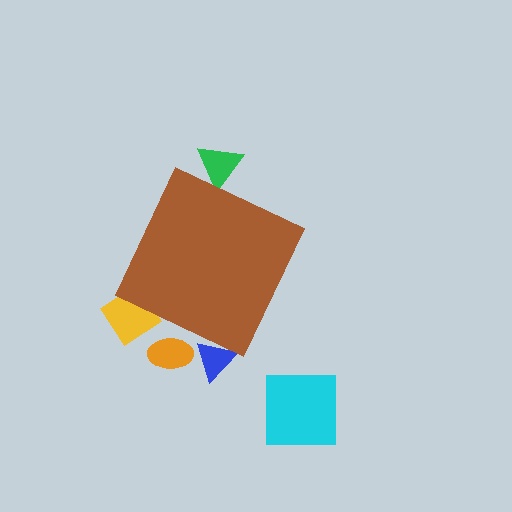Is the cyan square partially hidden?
No, the cyan square is fully visible.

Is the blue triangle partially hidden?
Yes, the blue triangle is partially hidden behind the brown diamond.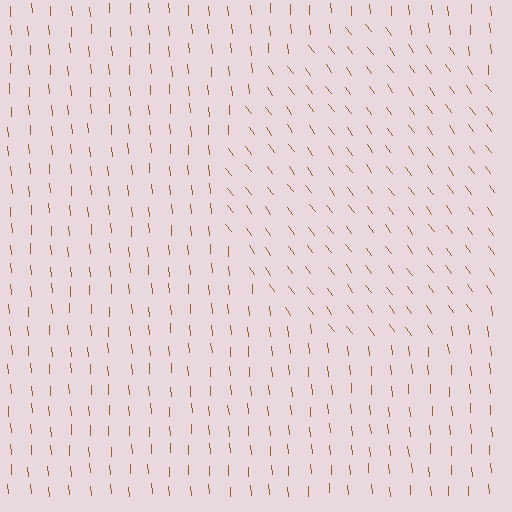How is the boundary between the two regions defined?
The boundary is defined purely by a change in line orientation (approximately 32 degrees difference). All lines are the same color and thickness.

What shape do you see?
I see a circle.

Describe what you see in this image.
The image is filled with small brown line segments. A circle region in the image has lines oriented differently from the surrounding lines, creating a visible texture boundary.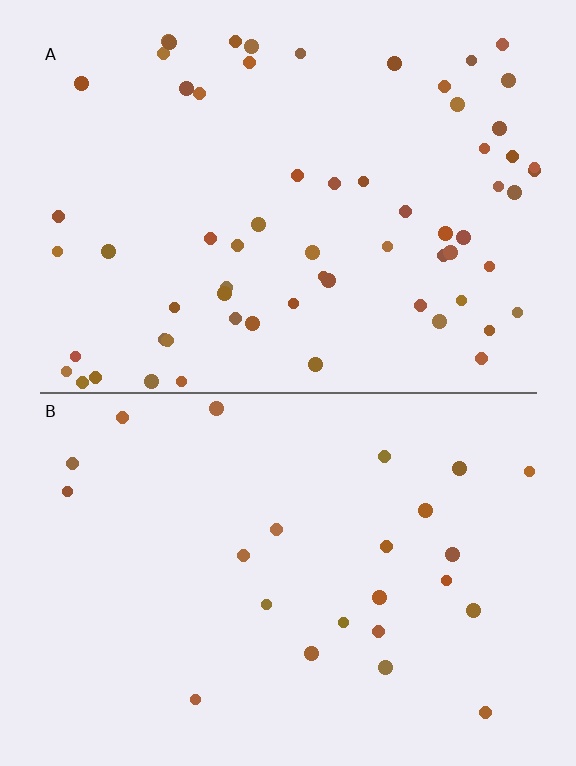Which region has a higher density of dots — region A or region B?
A (the top).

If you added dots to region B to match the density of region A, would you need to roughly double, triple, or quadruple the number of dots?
Approximately triple.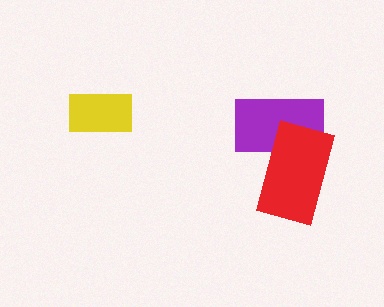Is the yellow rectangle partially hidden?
No, no other shape covers it.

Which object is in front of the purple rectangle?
The red rectangle is in front of the purple rectangle.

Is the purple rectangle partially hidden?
Yes, it is partially covered by another shape.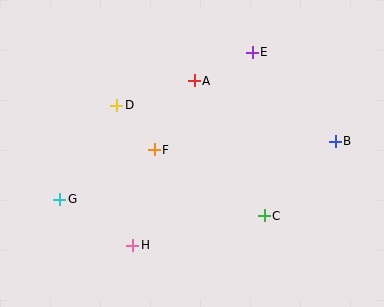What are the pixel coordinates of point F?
Point F is at (154, 150).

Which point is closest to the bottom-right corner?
Point C is closest to the bottom-right corner.